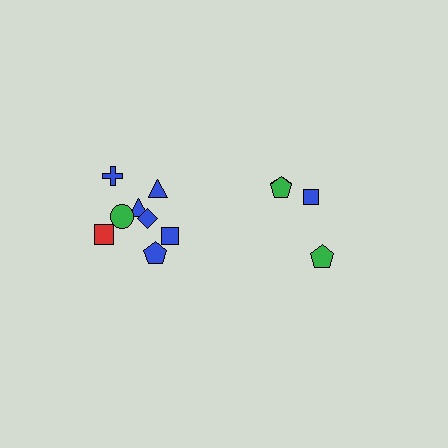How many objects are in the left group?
There are 8 objects.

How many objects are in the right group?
There are 4 objects.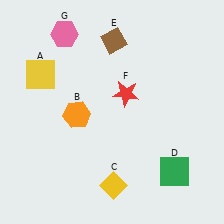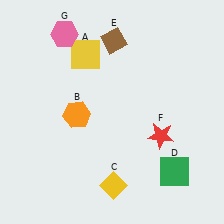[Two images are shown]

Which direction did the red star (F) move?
The red star (F) moved down.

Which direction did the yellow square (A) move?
The yellow square (A) moved right.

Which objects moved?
The objects that moved are: the yellow square (A), the red star (F).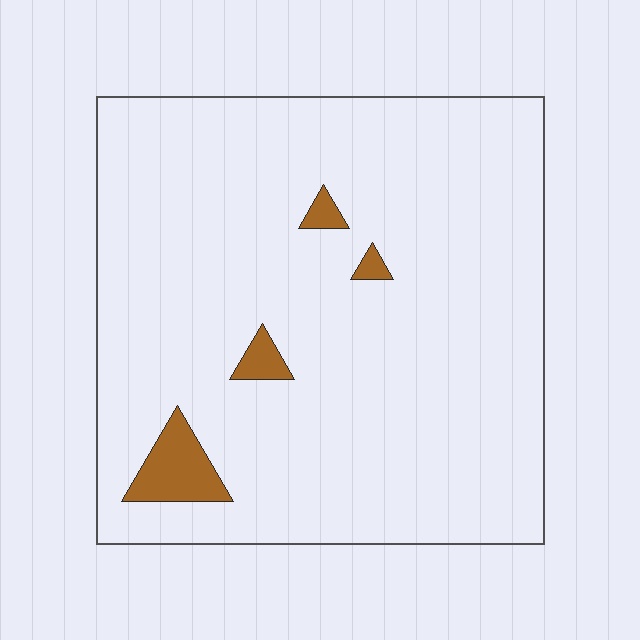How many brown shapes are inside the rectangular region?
4.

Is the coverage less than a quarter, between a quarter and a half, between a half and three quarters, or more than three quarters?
Less than a quarter.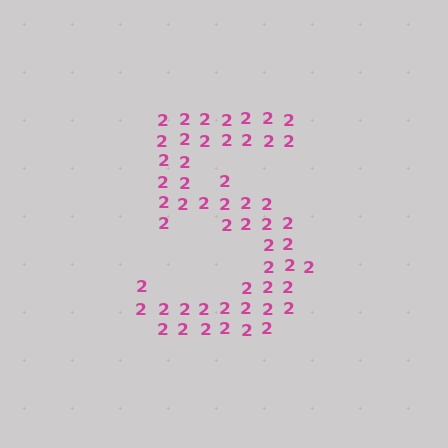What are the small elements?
The small elements are digit 2's.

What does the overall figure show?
The overall figure shows the digit 5.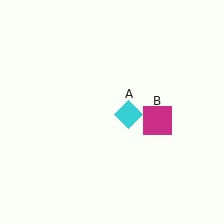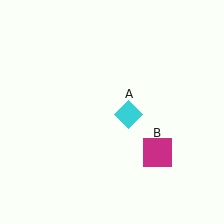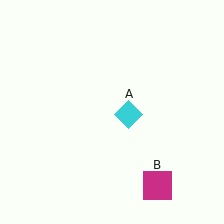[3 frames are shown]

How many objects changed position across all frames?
1 object changed position: magenta square (object B).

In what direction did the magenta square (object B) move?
The magenta square (object B) moved down.